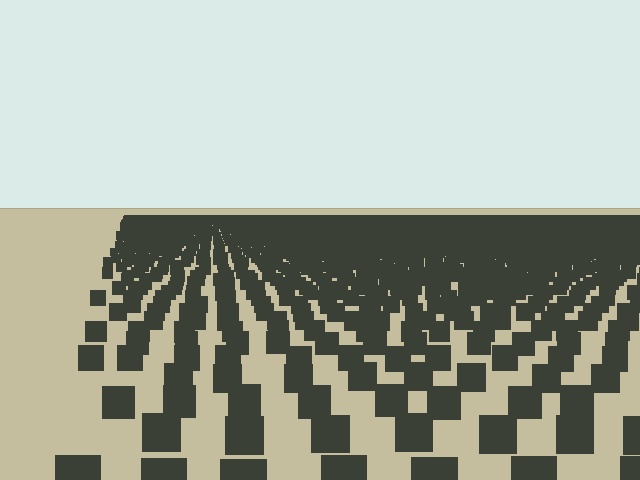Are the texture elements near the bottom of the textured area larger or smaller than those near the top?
Larger. Near the bottom, elements are closer to the viewer and appear at a bigger on-screen size.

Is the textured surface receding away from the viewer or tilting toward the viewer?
The surface is receding away from the viewer. Texture elements get smaller and denser toward the top.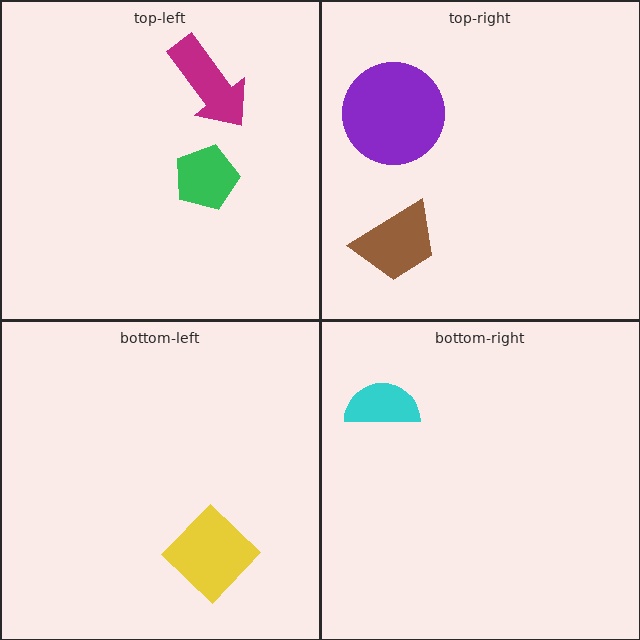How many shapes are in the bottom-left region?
1.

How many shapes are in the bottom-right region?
1.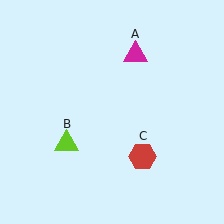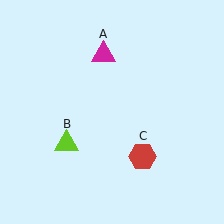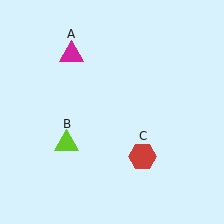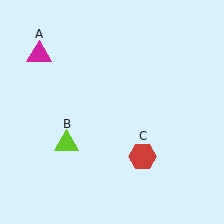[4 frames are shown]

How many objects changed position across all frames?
1 object changed position: magenta triangle (object A).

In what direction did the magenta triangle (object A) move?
The magenta triangle (object A) moved left.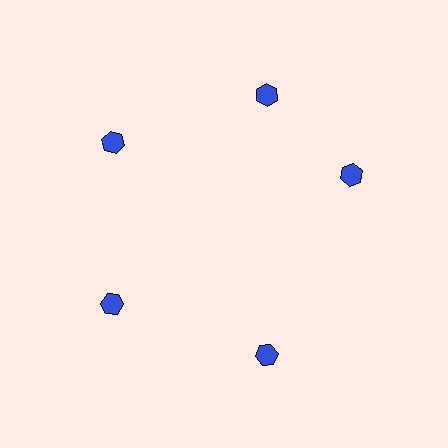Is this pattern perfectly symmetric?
No. The 5 blue hexagons are arranged in a ring, but one element near the 3 o'clock position is rotated out of alignment along the ring, breaking the 5-fold rotational symmetry.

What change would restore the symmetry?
The symmetry would be restored by rotating it back into even spacing with its neighbors so that all 5 hexagons sit at equal angles and equal distance from the center.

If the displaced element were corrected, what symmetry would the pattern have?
It would have 5-fold rotational symmetry — the pattern would map onto itself every 72 degrees.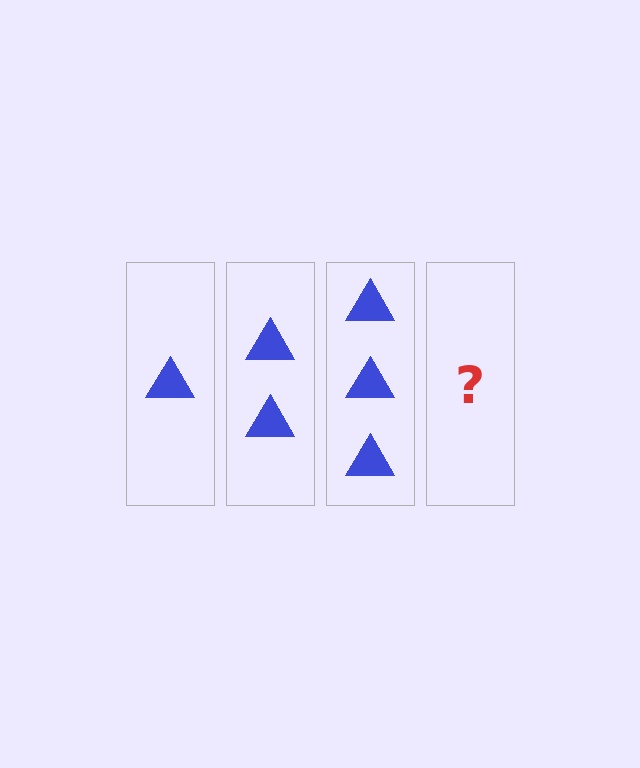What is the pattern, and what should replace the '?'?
The pattern is that each step adds one more triangle. The '?' should be 4 triangles.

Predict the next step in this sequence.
The next step is 4 triangles.